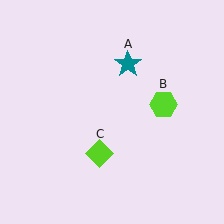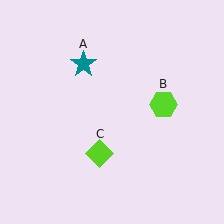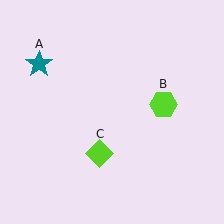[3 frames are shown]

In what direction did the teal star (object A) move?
The teal star (object A) moved left.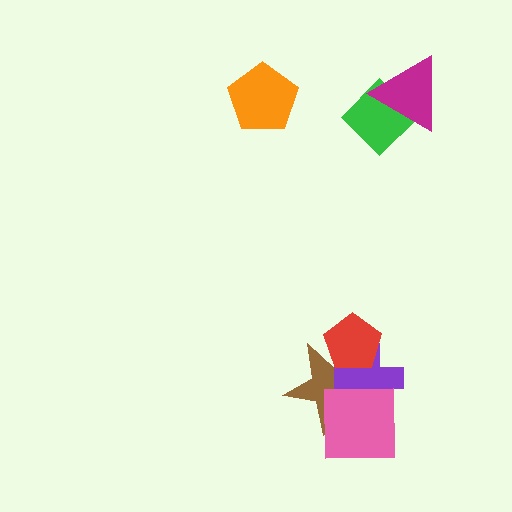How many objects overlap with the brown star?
3 objects overlap with the brown star.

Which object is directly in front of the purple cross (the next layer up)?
The pink square is directly in front of the purple cross.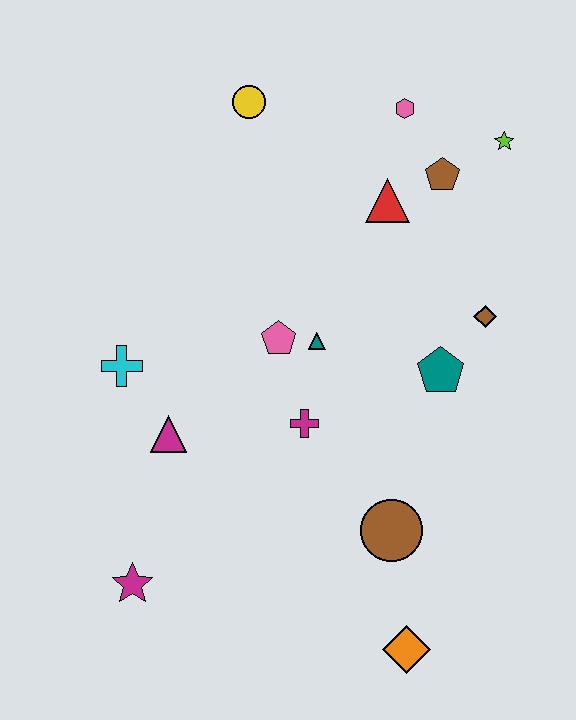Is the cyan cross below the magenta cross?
No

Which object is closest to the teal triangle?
The pink pentagon is closest to the teal triangle.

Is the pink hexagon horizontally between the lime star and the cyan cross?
Yes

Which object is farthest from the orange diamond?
The yellow circle is farthest from the orange diamond.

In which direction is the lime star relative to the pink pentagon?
The lime star is to the right of the pink pentagon.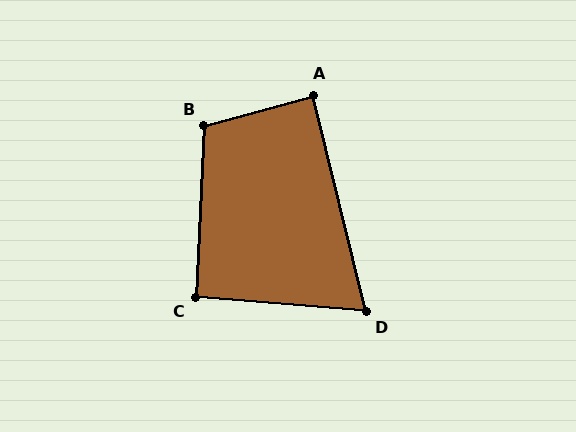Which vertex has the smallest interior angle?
D, at approximately 72 degrees.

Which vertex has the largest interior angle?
B, at approximately 108 degrees.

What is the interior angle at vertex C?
Approximately 92 degrees (approximately right).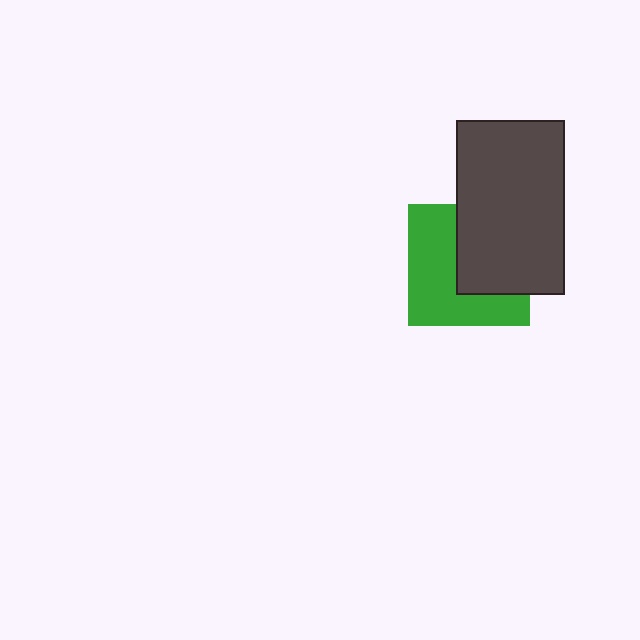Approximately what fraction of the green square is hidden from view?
Roughly 46% of the green square is hidden behind the dark gray rectangle.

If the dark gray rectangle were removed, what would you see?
You would see the complete green square.